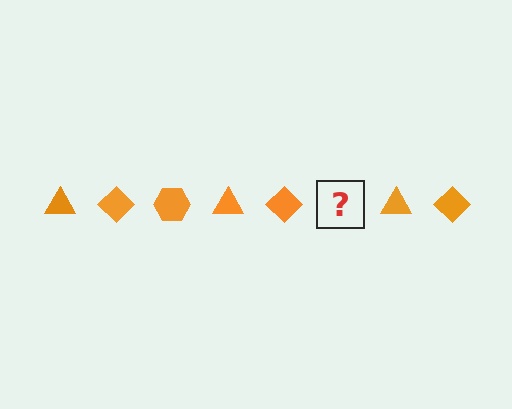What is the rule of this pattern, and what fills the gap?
The rule is that the pattern cycles through triangle, diamond, hexagon shapes in orange. The gap should be filled with an orange hexagon.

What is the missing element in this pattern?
The missing element is an orange hexagon.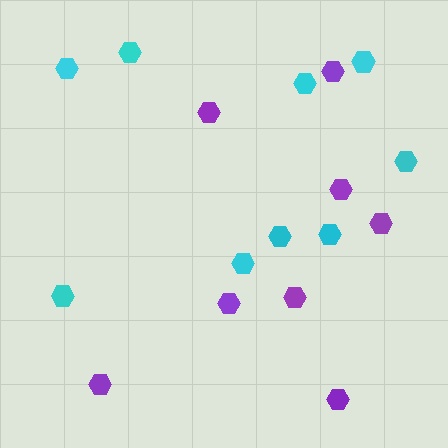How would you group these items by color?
There are 2 groups: one group of purple hexagons (8) and one group of cyan hexagons (9).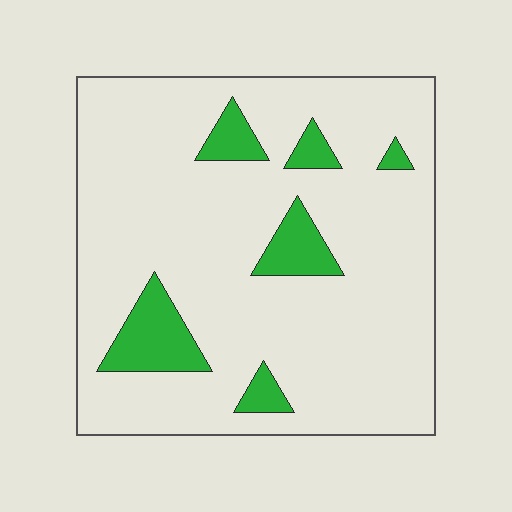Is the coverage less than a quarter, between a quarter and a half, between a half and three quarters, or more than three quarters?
Less than a quarter.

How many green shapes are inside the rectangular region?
6.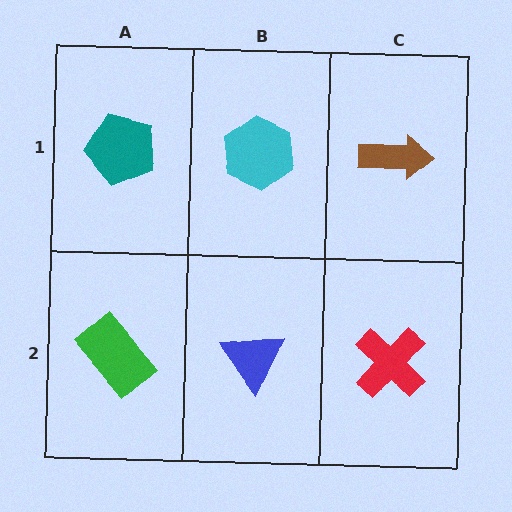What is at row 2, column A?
A green rectangle.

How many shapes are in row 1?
3 shapes.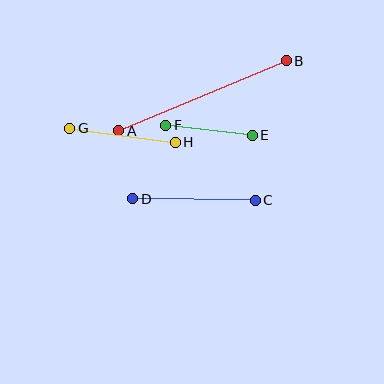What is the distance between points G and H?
The distance is approximately 106 pixels.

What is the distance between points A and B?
The distance is approximately 182 pixels.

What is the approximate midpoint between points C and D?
The midpoint is at approximately (194, 200) pixels.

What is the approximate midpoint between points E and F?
The midpoint is at approximately (209, 130) pixels.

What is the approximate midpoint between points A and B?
The midpoint is at approximately (203, 96) pixels.